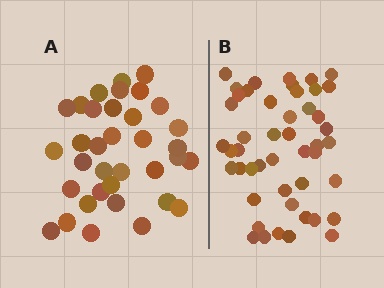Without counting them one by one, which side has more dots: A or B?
Region B (the right region) has more dots.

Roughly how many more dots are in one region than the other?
Region B has roughly 12 or so more dots than region A.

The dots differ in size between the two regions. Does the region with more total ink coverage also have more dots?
No. Region A has more total ink coverage because its dots are larger, but region B actually contains more individual dots. Total area can be misleading — the number of items is what matters here.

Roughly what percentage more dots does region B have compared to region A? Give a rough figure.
About 35% more.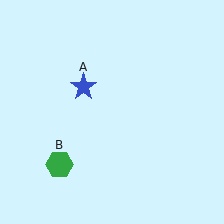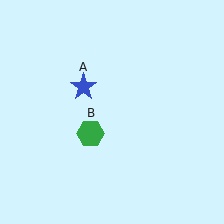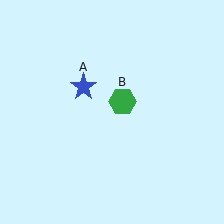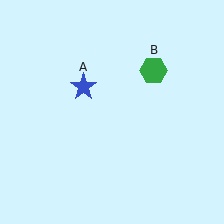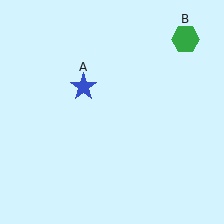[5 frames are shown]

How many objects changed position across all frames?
1 object changed position: green hexagon (object B).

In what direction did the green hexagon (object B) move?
The green hexagon (object B) moved up and to the right.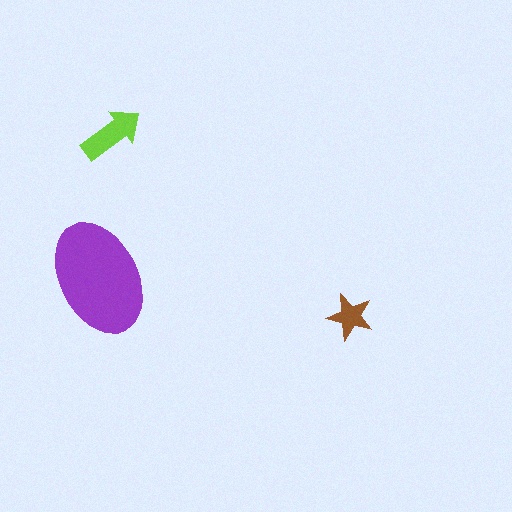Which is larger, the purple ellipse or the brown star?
The purple ellipse.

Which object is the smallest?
The brown star.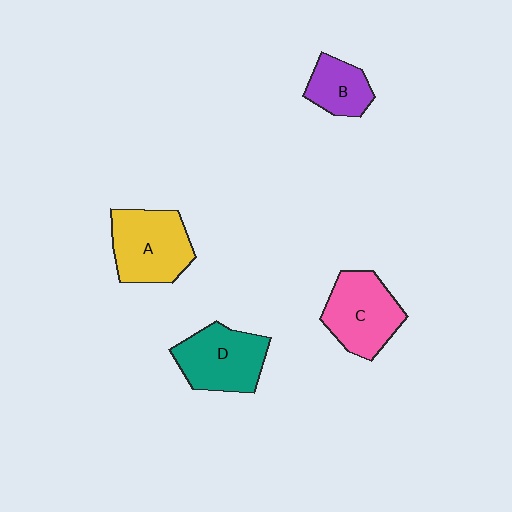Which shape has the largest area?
Shape A (yellow).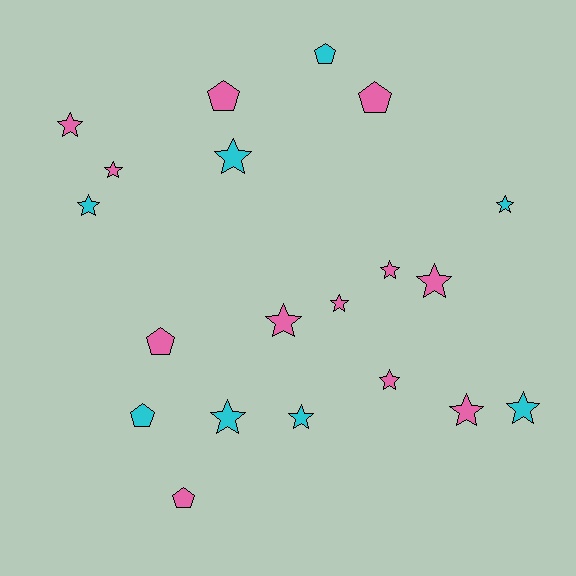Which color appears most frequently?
Pink, with 12 objects.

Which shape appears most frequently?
Star, with 14 objects.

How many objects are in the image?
There are 20 objects.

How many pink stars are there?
There are 8 pink stars.